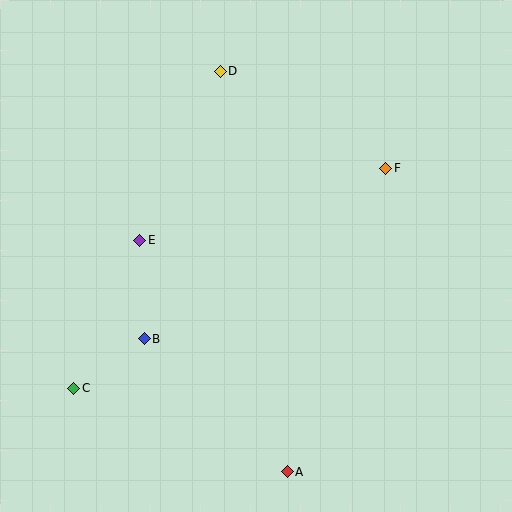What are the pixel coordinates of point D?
Point D is at (220, 71).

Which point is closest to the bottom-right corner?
Point A is closest to the bottom-right corner.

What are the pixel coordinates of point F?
Point F is at (386, 168).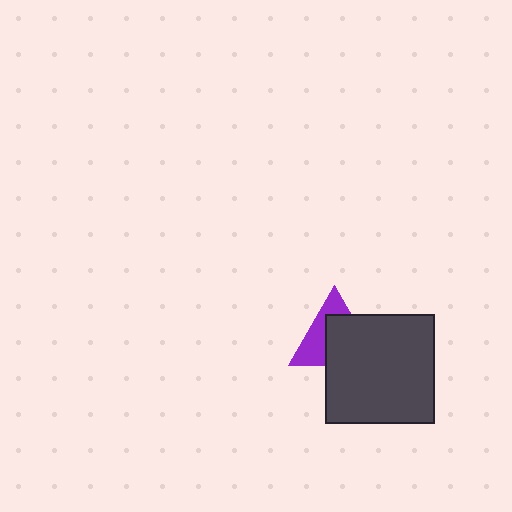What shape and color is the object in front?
The object in front is a dark gray square.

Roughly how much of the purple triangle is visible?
A small part of it is visible (roughly 44%).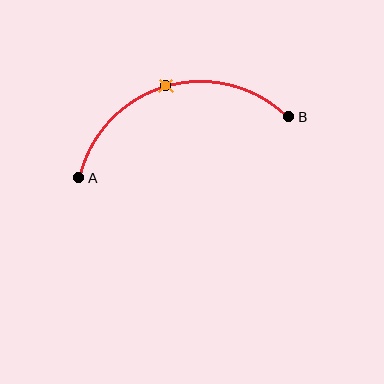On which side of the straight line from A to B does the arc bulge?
The arc bulges above the straight line connecting A and B.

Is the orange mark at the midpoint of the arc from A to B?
Yes. The orange mark lies on the arc at equal arc-length from both A and B — it is the arc midpoint.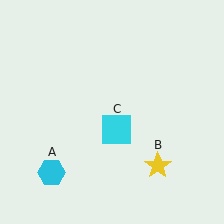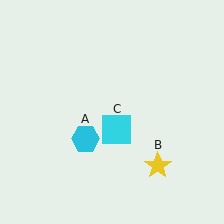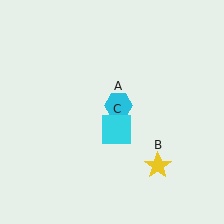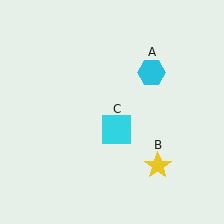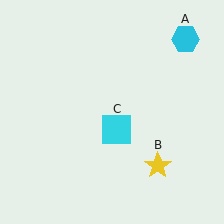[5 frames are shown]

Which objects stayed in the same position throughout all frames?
Yellow star (object B) and cyan square (object C) remained stationary.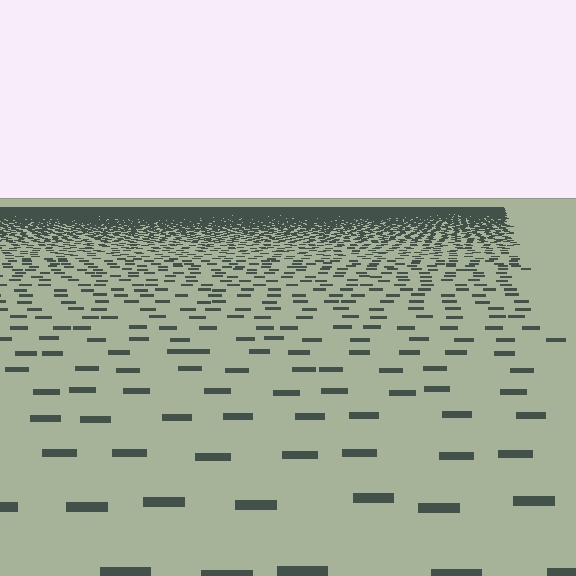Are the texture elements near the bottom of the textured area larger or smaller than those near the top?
Larger. Near the bottom, elements are closer to the viewer and appear at a bigger on-screen size.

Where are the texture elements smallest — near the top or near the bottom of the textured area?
Near the top.